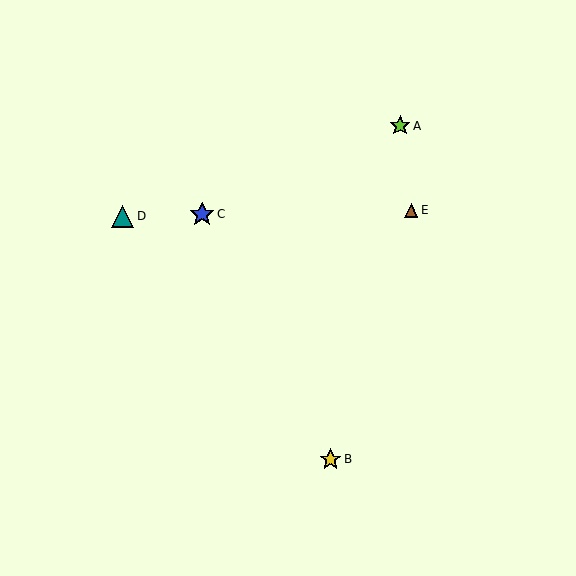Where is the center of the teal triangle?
The center of the teal triangle is at (122, 216).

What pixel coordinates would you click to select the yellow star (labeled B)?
Click at (331, 459) to select the yellow star B.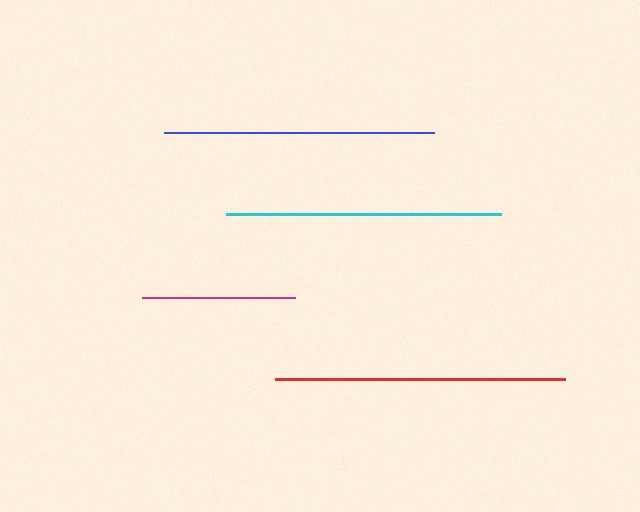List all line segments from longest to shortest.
From longest to shortest: red, cyan, blue, magenta.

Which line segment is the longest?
The red line is the longest at approximately 289 pixels.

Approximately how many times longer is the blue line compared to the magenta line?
The blue line is approximately 1.8 times the length of the magenta line.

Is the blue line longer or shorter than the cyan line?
The cyan line is longer than the blue line.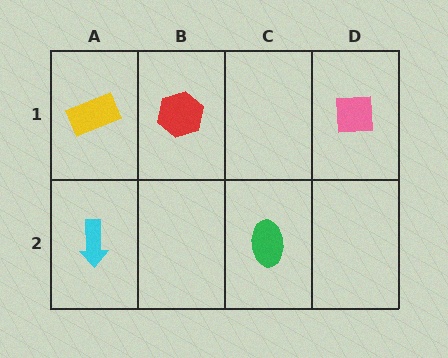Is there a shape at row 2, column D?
No, that cell is empty.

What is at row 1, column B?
A red hexagon.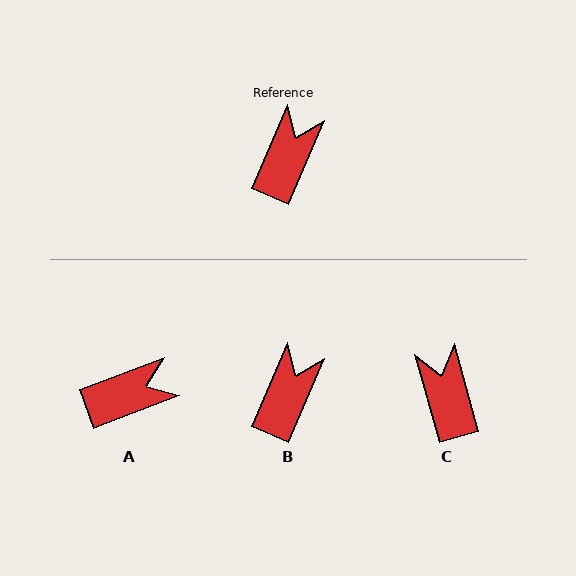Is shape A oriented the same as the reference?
No, it is off by about 46 degrees.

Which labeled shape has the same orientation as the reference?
B.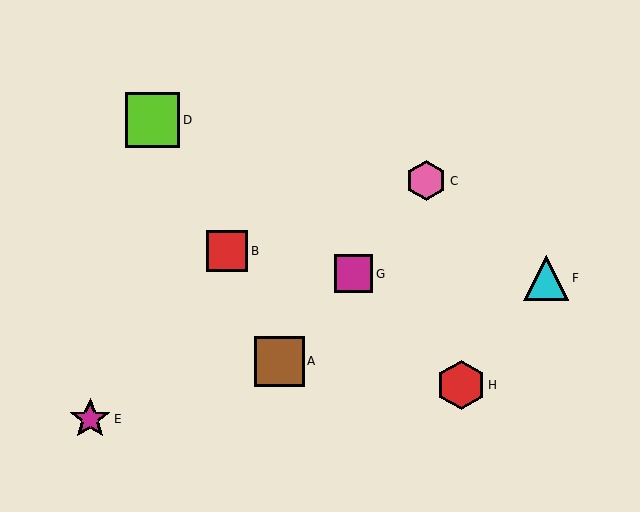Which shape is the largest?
The lime square (labeled D) is the largest.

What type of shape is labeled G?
Shape G is a magenta square.